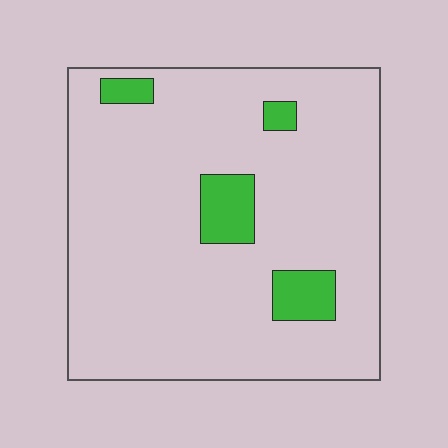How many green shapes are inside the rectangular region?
4.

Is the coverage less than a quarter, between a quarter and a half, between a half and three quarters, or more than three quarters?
Less than a quarter.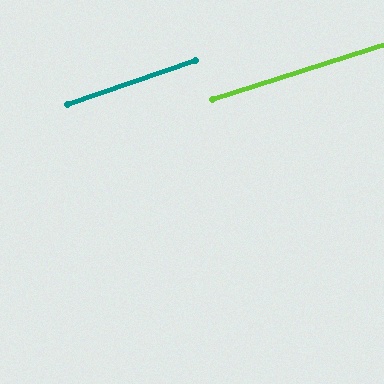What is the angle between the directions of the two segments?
Approximately 1 degree.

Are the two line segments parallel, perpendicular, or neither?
Parallel — their directions differ by only 1.1°.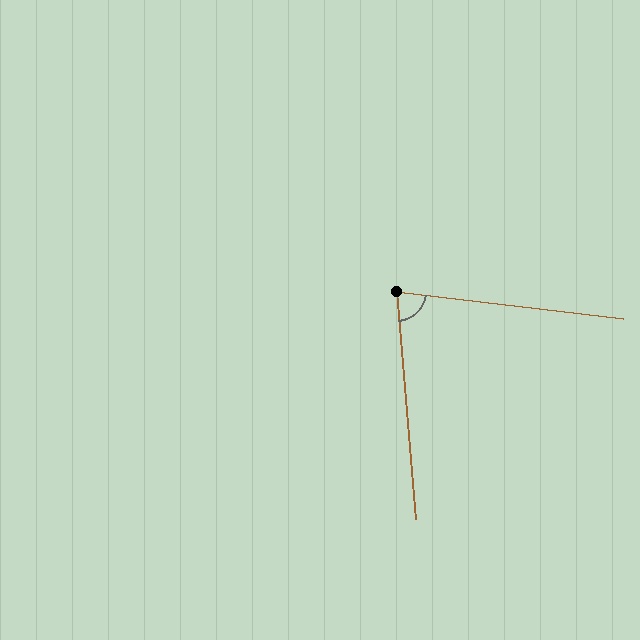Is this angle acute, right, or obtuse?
It is acute.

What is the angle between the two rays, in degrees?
Approximately 78 degrees.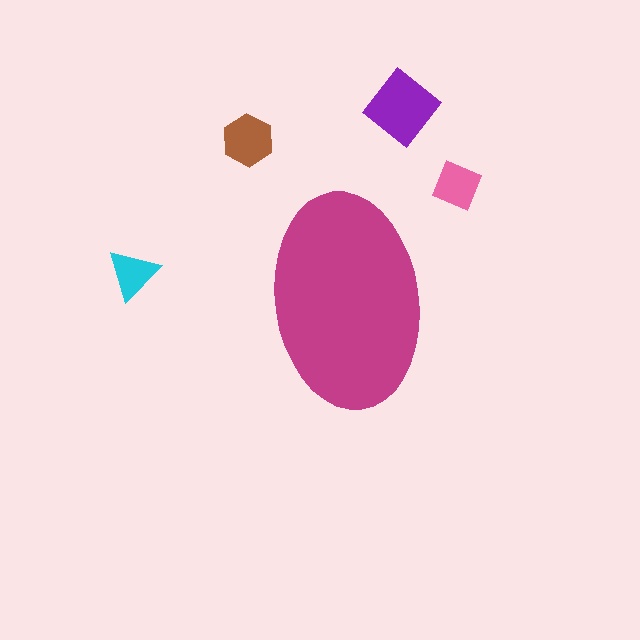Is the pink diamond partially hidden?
No, the pink diamond is fully visible.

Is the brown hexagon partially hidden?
No, the brown hexagon is fully visible.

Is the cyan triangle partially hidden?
No, the cyan triangle is fully visible.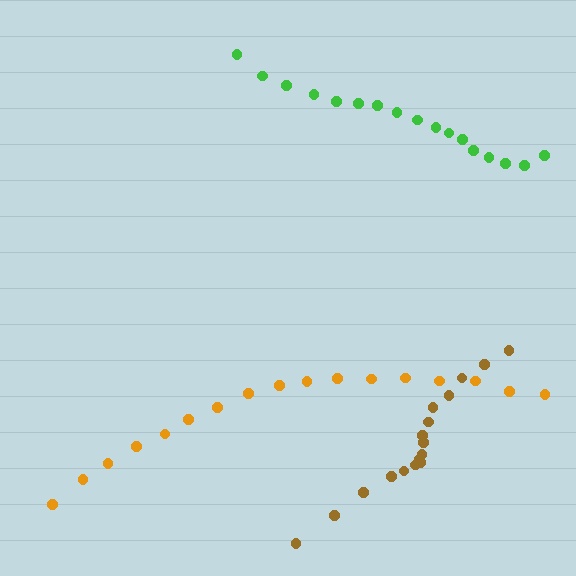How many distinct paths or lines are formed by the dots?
There are 3 distinct paths.